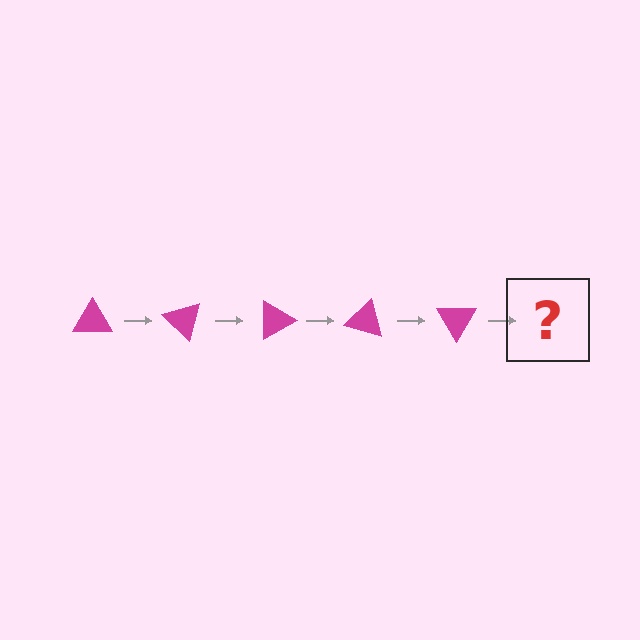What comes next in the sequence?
The next element should be a magenta triangle rotated 225 degrees.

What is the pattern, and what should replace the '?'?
The pattern is that the triangle rotates 45 degrees each step. The '?' should be a magenta triangle rotated 225 degrees.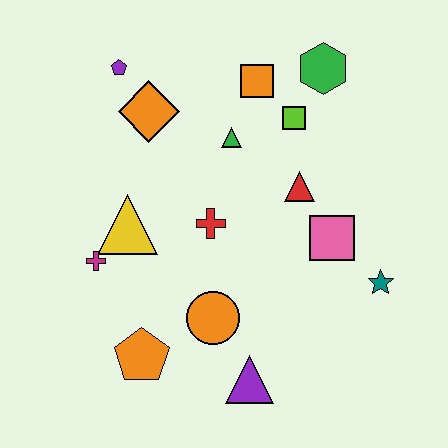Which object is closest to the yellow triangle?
The magenta cross is closest to the yellow triangle.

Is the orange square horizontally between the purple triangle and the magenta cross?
No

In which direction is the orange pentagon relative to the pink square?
The orange pentagon is to the left of the pink square.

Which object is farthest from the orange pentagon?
The green hexagon is farthest from the orange pentagon.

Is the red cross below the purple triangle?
No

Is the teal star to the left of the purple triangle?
No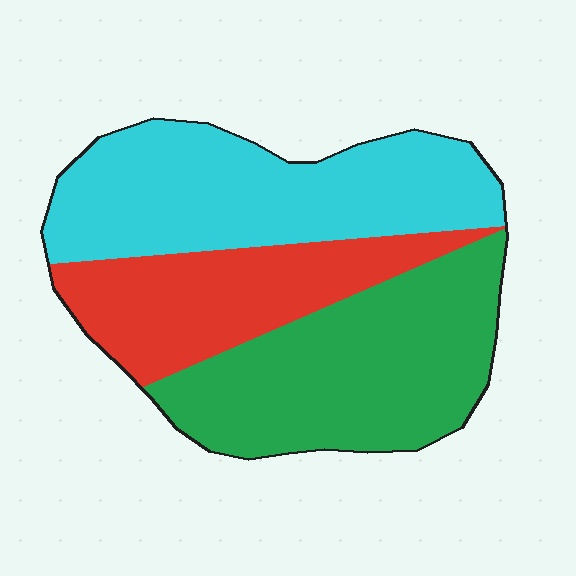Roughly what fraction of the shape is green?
Green takes up about three eighths (3/8) of the shape.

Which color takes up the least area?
Red, at roughly 25%.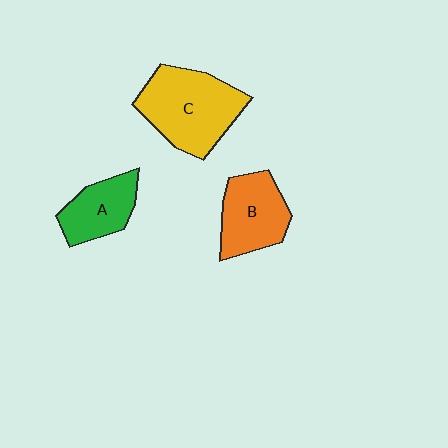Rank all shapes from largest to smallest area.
From largest to smallest: C (yellow), B (orange), A (green).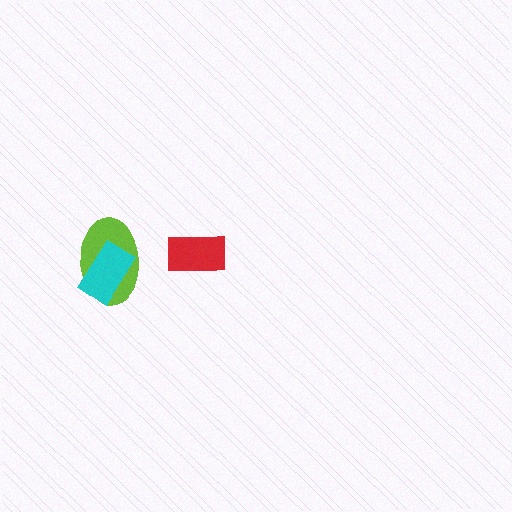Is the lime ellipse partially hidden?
Yes, it is partially covered by another shape.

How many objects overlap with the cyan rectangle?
1 object overlaps with the cyan rectangle.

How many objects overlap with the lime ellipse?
1 object overlaps with the lime ellipse.